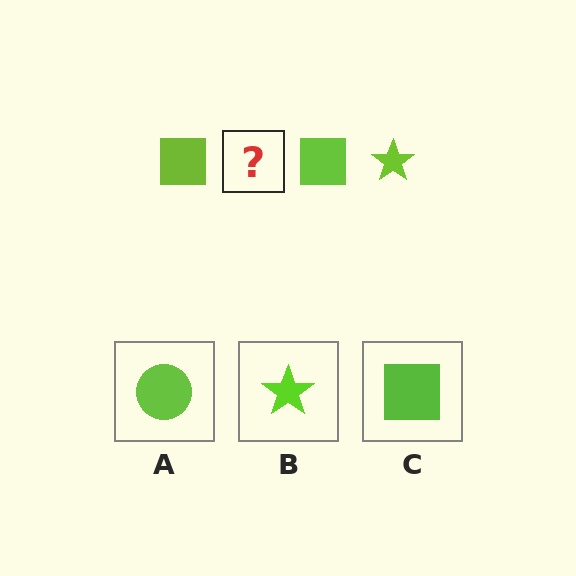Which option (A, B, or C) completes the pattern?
B.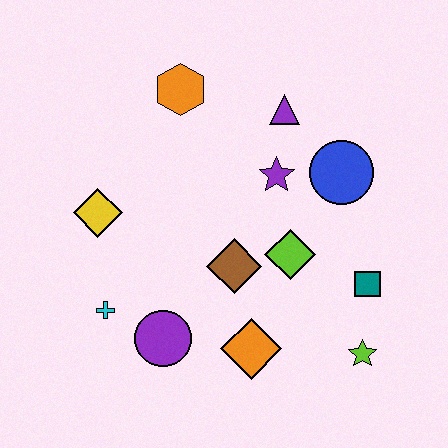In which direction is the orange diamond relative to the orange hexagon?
The orange diamond is below the orange hexagon.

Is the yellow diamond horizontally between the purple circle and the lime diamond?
No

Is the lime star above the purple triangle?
No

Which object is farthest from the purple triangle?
The cyan cross is farthest from the purple triangle.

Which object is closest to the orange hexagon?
The purple triangle is closest to the orange hexagon.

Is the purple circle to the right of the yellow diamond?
Yes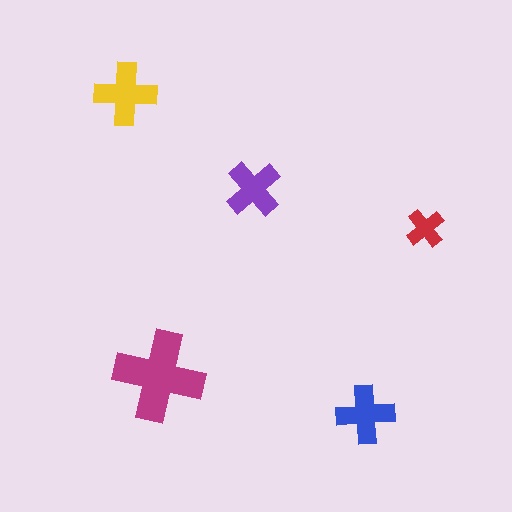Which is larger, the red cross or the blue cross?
The blue one.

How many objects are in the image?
There are 5 objects in the image.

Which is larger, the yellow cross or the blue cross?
The yellow one.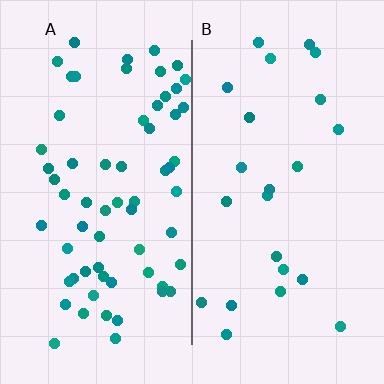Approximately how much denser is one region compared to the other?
Approximately 2.8× — region A over region B.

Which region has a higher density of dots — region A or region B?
A (the left).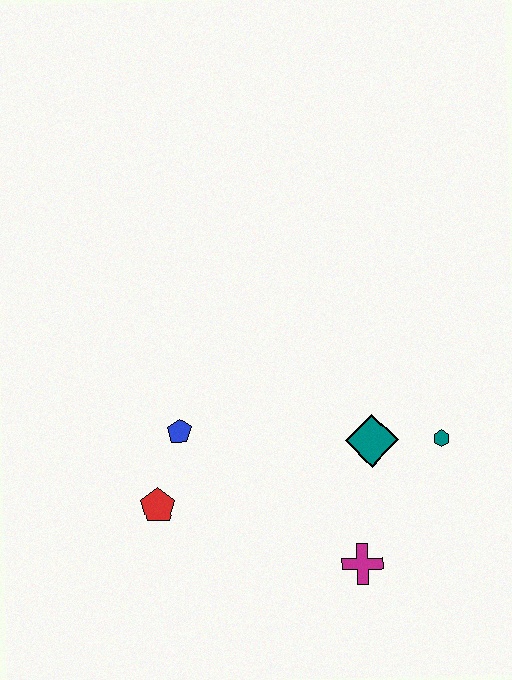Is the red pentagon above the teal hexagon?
No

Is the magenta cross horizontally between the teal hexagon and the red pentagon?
Yes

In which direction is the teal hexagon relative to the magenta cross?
The teal hexagon is above the magenta cross.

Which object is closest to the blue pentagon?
The red pentagon is closest to the blue pentagon.